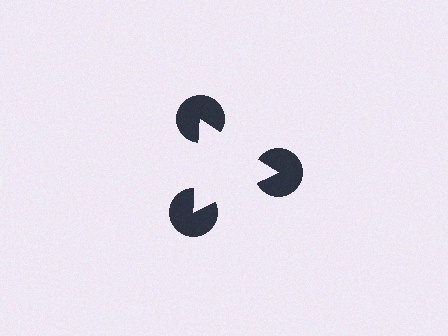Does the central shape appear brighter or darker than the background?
It typically appears slightly brighter than the background, even though no actual brightness change is drawn.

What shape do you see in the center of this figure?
An illusory triangle — its edges are inferred from the aligned wedge cuts in the pac-man discs, not physically drawn.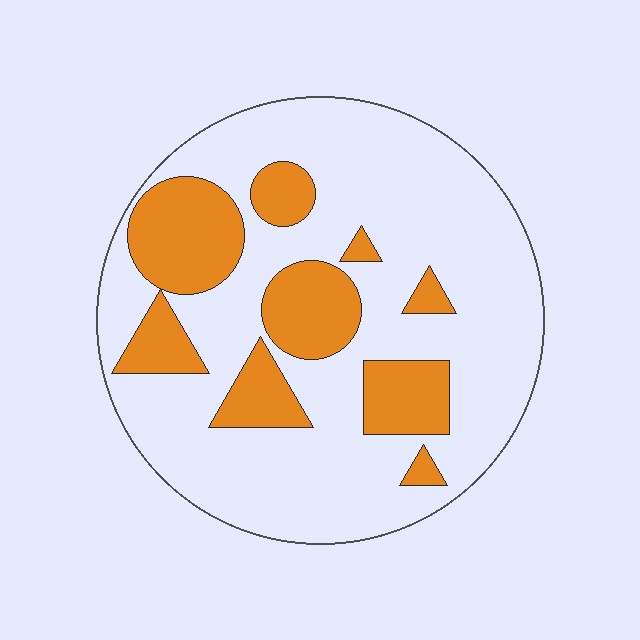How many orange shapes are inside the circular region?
9.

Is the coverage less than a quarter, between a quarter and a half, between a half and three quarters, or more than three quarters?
Between a quarter and a half.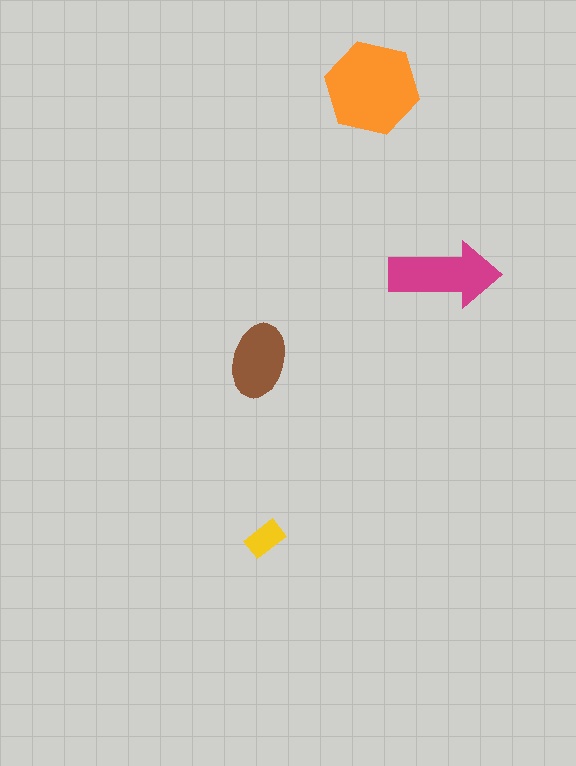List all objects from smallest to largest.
The yellow rectangle, the brown ellipse, the magenta arrow, the orange hexagon.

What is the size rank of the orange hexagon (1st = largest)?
1st.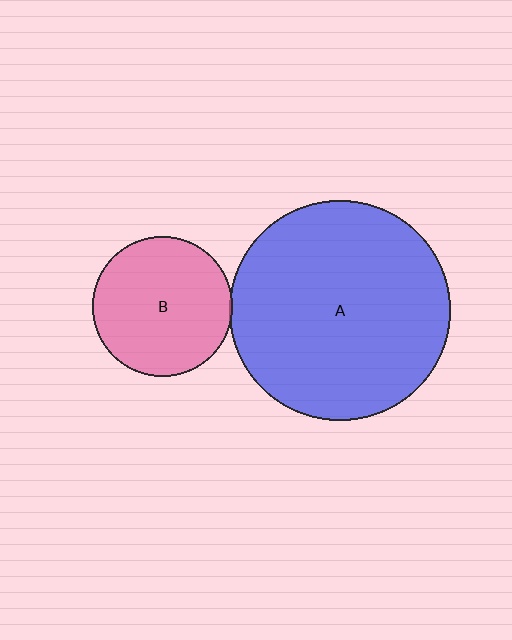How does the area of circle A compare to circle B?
Approximately 2.5 times.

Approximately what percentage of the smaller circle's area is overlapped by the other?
Approximately 5%.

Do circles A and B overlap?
Yes.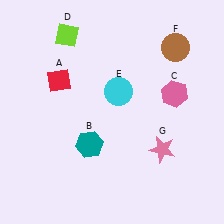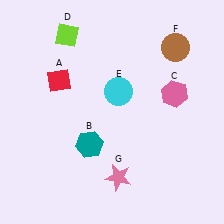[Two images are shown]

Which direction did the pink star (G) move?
The pink star (G) moved left.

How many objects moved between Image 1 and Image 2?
1 object moved between the two images.